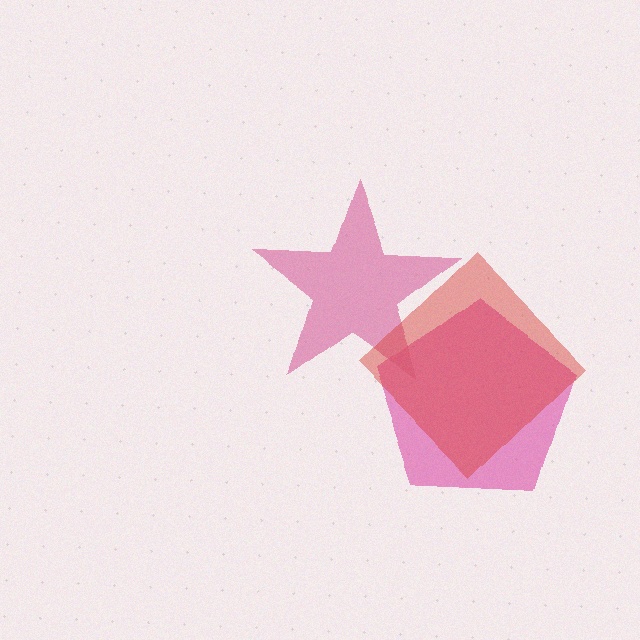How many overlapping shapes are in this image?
There are 3 overlapping shapes in the image.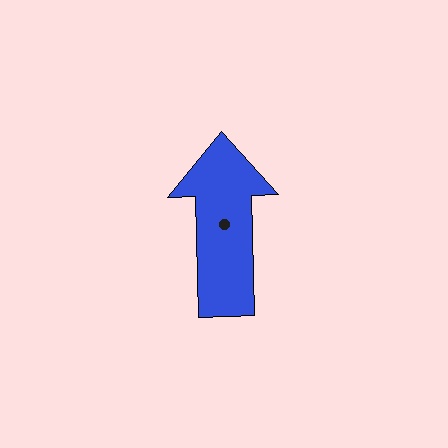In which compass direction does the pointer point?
North.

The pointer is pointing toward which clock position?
Roughly 12 o'clock.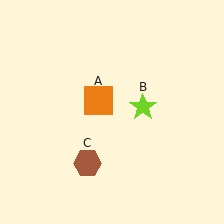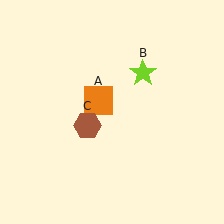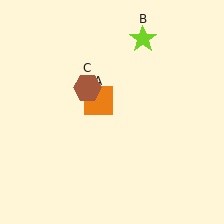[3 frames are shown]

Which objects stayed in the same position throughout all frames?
Orange square (object A) remained stationary.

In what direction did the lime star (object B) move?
The lime star (object B) moved up.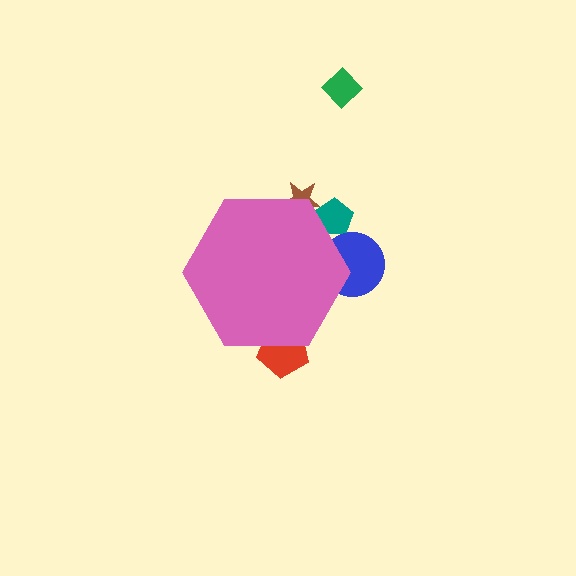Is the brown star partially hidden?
Yes, the brown star is partially hidden behind the pink hexagon.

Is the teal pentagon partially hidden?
Yes, the teal pentagon is partially hidden behind the pink hexagon.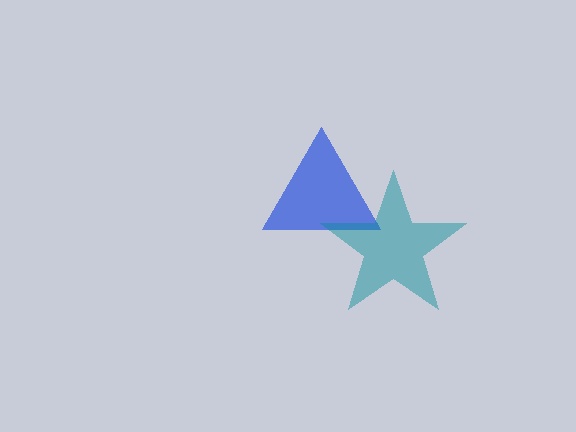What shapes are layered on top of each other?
The layered shapes are: a blue triangle, a teal star.